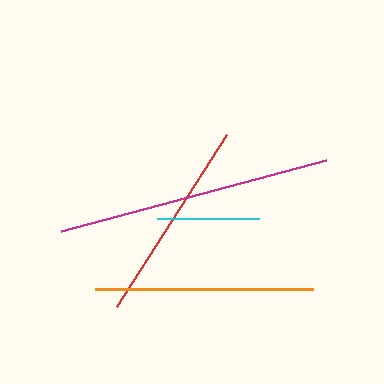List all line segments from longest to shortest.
From longest to shortest: magenta, orange, red, cyan.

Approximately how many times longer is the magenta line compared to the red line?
The magenta line is approximately 1.3 times the length of the red line.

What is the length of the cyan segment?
The cyan segment is approximately 102 pixels long.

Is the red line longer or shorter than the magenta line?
The magenta line is longer than the red line.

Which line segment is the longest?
The magenta line is the longest at approximately 274 pixels.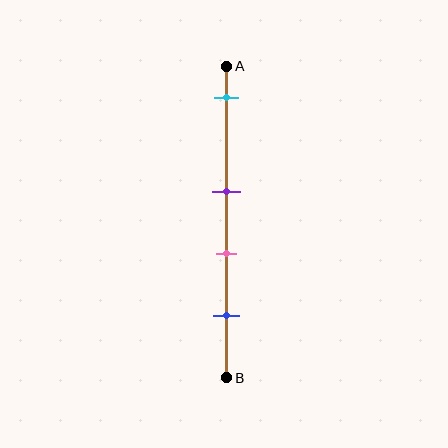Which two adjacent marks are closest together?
The purple and pink marks are the closest adjacent pair.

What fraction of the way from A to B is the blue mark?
The blue mark is approximately 80% (0.8) of the way from A to B.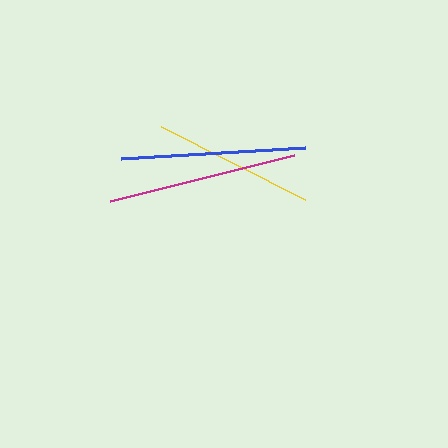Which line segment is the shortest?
The yellow line is the shortest at approximately 162 pixels.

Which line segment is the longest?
The magenta line is the longest at approximately 190 pixels.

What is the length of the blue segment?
The blue segment is approximately 185 pixels long.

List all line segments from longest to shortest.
From longest to shortest: magenta, blue, yellow.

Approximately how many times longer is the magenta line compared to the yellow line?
The magenta line is approximately 1.2 times the length of the yellow line.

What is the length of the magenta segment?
The magenta segment is approximately 190 pixels long.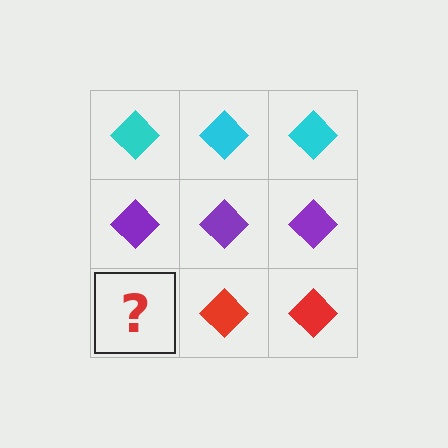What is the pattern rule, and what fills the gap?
The rule is that each row has a consistent color. The gap should be filled with a red diamond.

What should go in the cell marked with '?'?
The missing cell should contain a red diamond.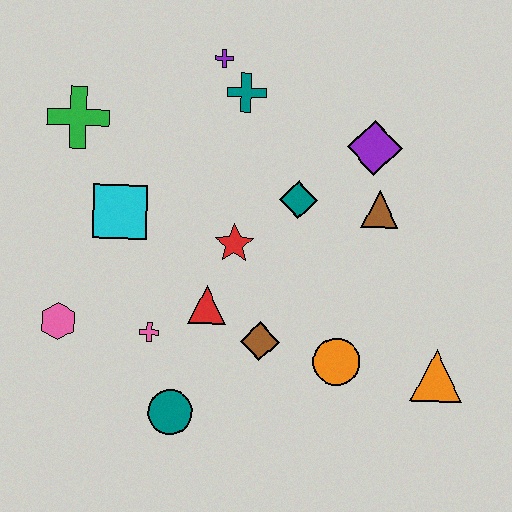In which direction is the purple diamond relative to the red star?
The purple diamond is to the right of the red star.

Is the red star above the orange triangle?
Yes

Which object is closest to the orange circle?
The brown diamond is closest to the orange circle.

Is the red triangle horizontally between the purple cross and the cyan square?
Yes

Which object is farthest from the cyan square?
The orange triangle is farthest from the cyan square.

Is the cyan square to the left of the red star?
Yes